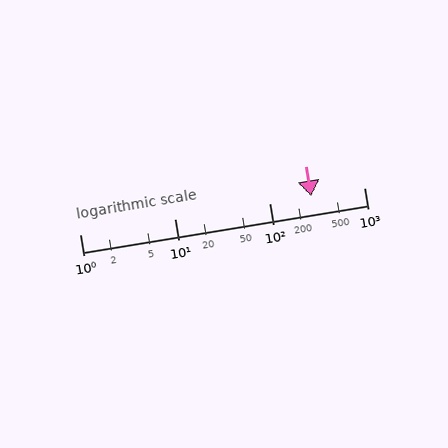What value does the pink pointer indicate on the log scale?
The pointer indicates approximately 280.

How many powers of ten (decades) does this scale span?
The scale spans 3 decades, from 1 to 1000.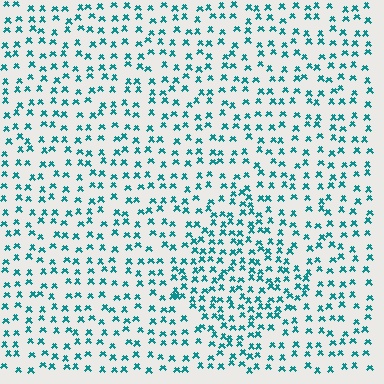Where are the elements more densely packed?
The elements are more densely packed inside the diamond boundary.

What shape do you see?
I see a diamond.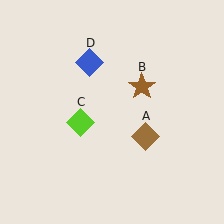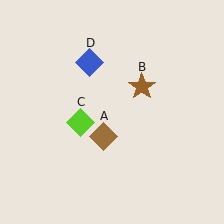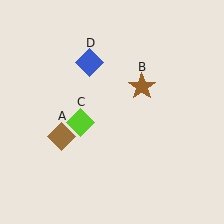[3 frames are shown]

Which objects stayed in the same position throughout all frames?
Brown star (object B) and lime diamond (object C) and blue diamond (object D) remained stationary.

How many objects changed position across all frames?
1 object changed position: brown diamond (object A).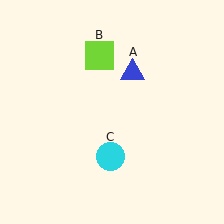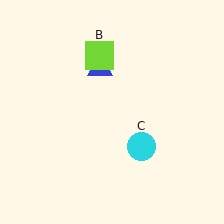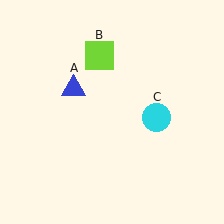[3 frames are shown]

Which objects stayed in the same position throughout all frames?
Lime square (object B) remained stationary.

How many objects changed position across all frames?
2 objects changed position: blue triangle (object A), cyan circle (object C).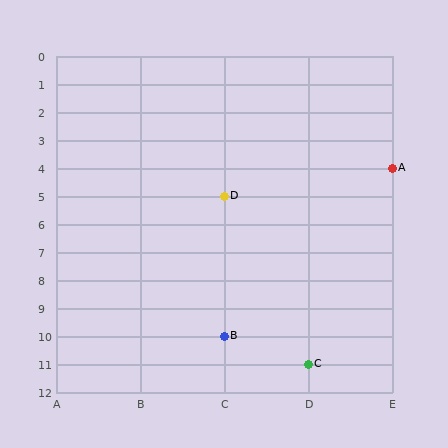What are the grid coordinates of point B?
Point B is at grid coordinates (C, 10).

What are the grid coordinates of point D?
Point D is at grid coordinates (C, 5).